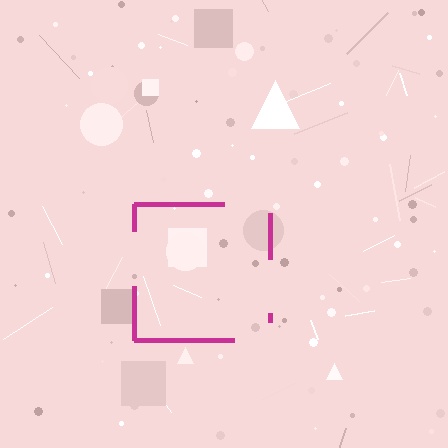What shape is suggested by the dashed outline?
The dashed outline suggests a square.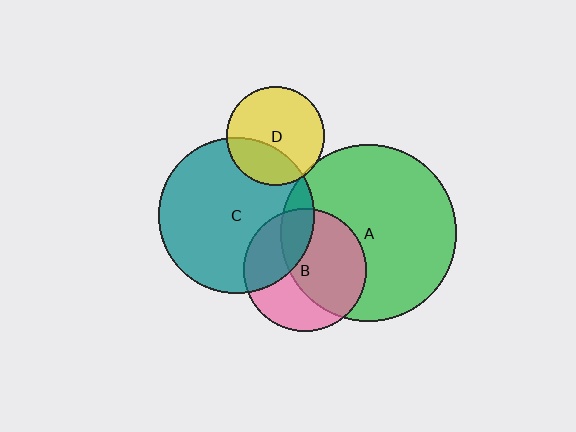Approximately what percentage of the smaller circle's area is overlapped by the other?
Approximately 5%.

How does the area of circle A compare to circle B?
Approximately 2.1 times.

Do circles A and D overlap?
Yes.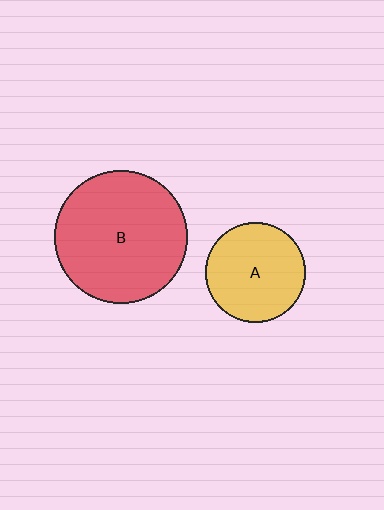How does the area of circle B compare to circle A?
Approximately 1.8 times.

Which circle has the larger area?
Circle B (red).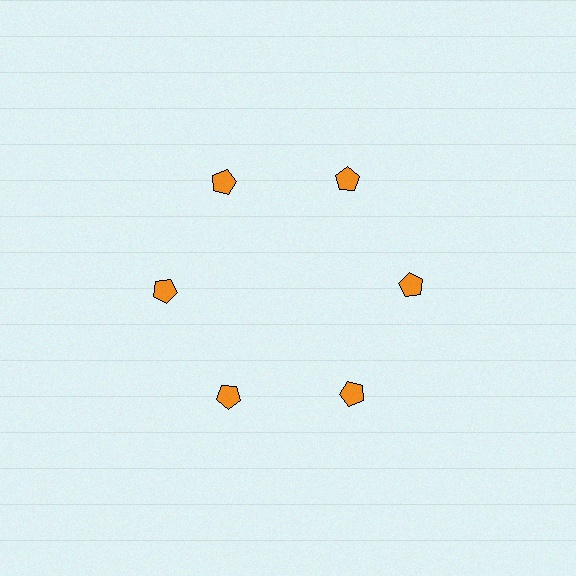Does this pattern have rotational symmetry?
Yes, this pattern has 6-fold rotational symmetry. It looks the same after rotating 60 degrees around the center.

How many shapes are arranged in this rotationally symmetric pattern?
There are 6 shapes, arranged in 6 groups of 1.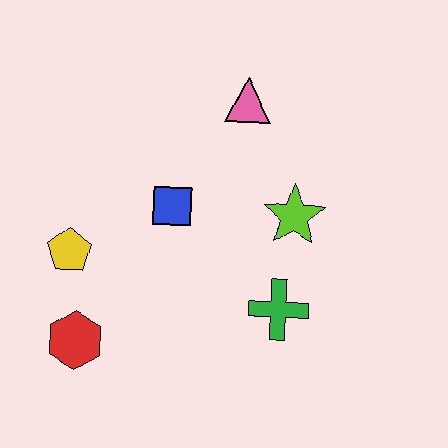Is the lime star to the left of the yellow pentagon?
No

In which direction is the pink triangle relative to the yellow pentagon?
The pink triangle is to the right of the yellow pentagon.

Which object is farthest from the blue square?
The red hexagon is farthest from the blue square.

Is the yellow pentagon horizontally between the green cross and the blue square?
No